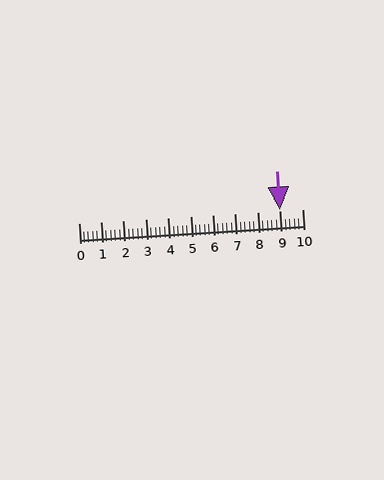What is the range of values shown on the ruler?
The ruler shows values from 0 to 10.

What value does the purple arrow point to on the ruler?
The purple arrow points to approximately 9.0.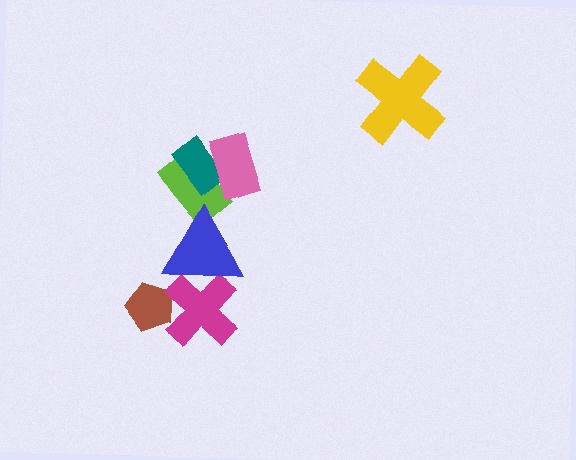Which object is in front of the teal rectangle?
The pink rectangle is in front of the teal rectangle.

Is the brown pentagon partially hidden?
Yes, it is partially covered by another shape.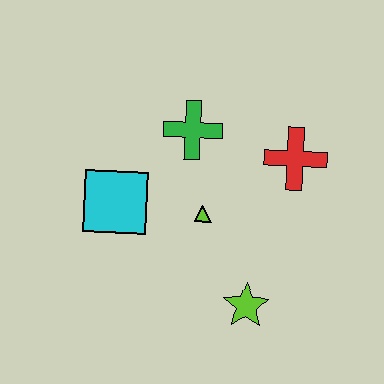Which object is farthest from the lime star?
The green cross is farthest from the lime star.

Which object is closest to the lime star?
The lime triangle is closest to the lime star.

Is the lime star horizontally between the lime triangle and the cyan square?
No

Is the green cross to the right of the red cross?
No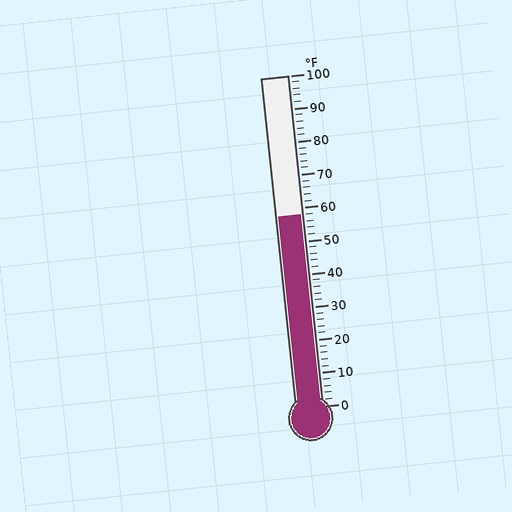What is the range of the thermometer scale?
The thermometer scale ranges from 0°F to 100°F.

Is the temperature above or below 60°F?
The temperature is below 60°F.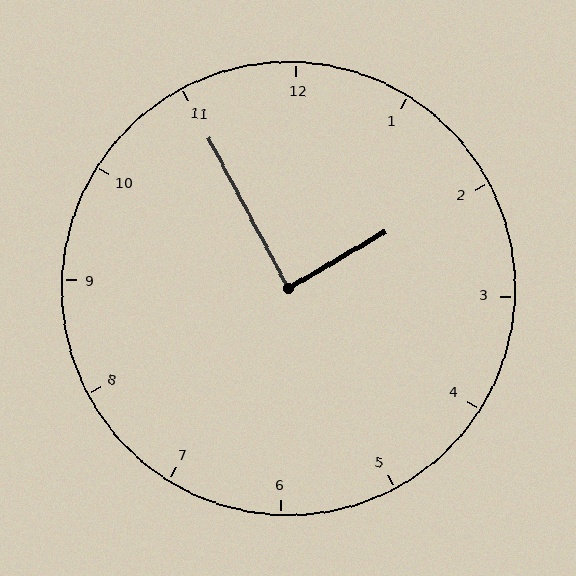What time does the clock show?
1:55.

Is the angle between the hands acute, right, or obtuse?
It is right.